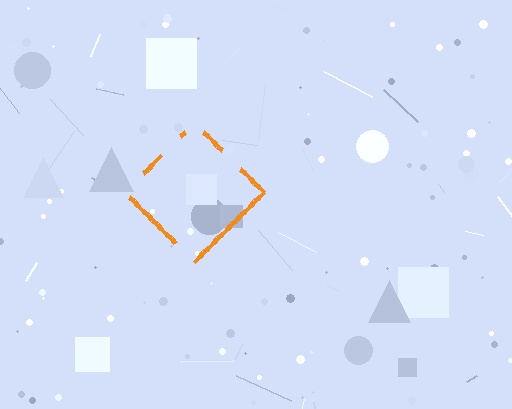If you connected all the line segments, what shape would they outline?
They would outline a diamond.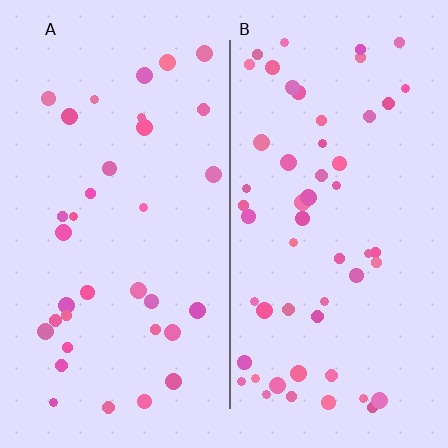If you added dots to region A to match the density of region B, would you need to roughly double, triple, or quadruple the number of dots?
Approximately double.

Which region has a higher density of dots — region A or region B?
B (the right).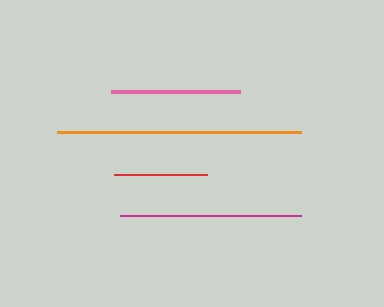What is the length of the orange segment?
The orange segment is approximately 245 pixels long.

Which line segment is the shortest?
The red line is the shortest at approximately 93 pixels.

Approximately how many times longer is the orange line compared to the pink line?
The orange line is approximately 1.9 times the length of the pink line.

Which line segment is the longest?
The orange line is the longest at approximately 245 pixels.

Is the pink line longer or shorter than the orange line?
The orange line is longer than the pink line.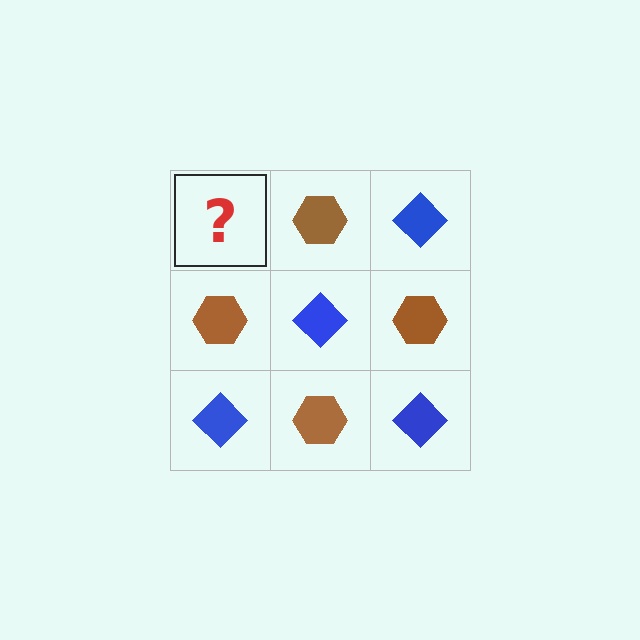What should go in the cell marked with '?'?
The missing cell should contain a blue diamond.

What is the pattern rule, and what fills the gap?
The rule is that it alternates blue diamond and brown hexagon in a checkerboard pattern. The gap should be filled with a blue diamond.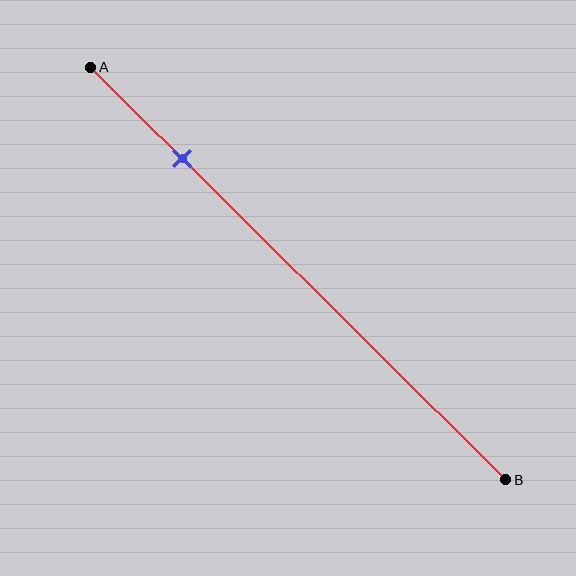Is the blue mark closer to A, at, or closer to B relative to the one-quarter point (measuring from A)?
The blue mark is approximately at the one-quarter point of segment AB.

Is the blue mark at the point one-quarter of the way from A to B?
Yes, the mark is approximately at the one-quarter point.